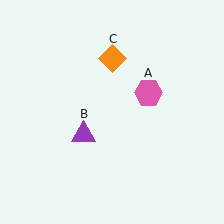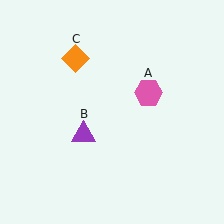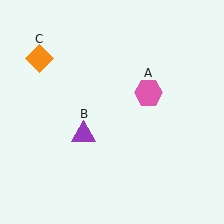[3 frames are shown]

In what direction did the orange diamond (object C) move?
The orange diamond (object C) moved left.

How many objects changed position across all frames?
1 object changed position: orange diamond (object C).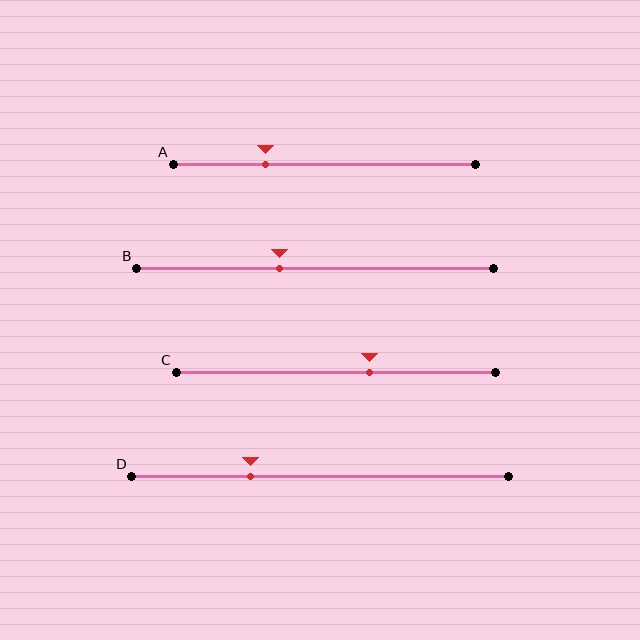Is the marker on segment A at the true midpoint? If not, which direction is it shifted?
No, the marker on segment A is shifted to the left by about 19% of the segment length.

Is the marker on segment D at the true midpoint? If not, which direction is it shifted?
No, the marker on segment D is shifted to the left by about 18% of the segment length.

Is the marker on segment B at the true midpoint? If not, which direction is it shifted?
No, the marker on segment B is shifted to the left by about 10% of the segment length.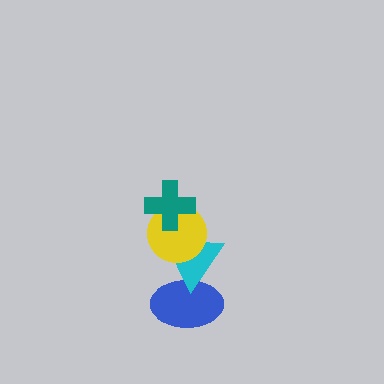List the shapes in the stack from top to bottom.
From top to bottom: the teal cross, the yellow circle, the cyan triangle, the blue ellipse.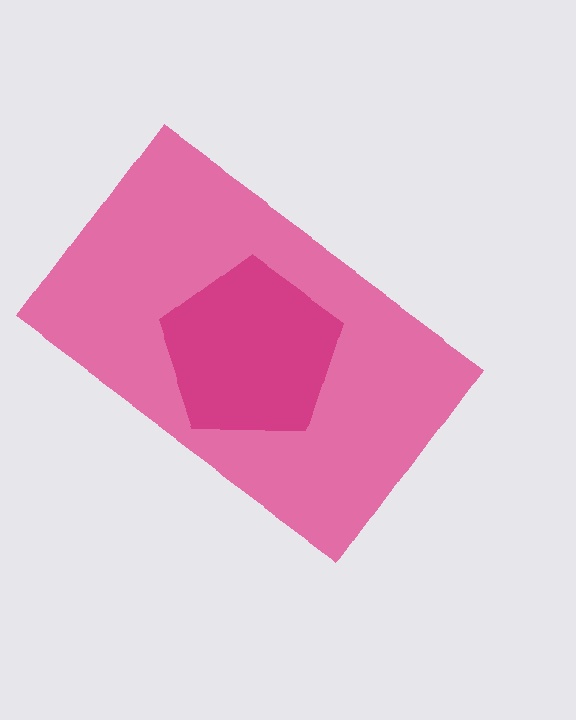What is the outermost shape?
The pink rectangle.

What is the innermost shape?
The magenta pentagon.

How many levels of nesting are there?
2.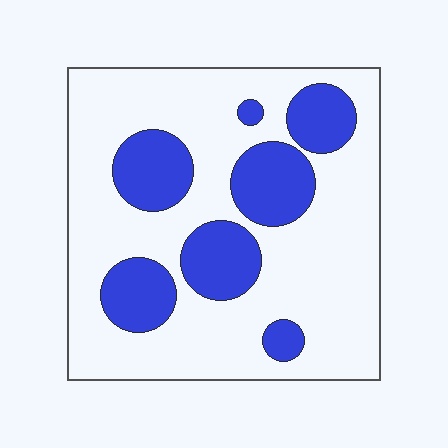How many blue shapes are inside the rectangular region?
7.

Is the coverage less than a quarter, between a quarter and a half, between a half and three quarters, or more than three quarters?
Between a quarter and a half.